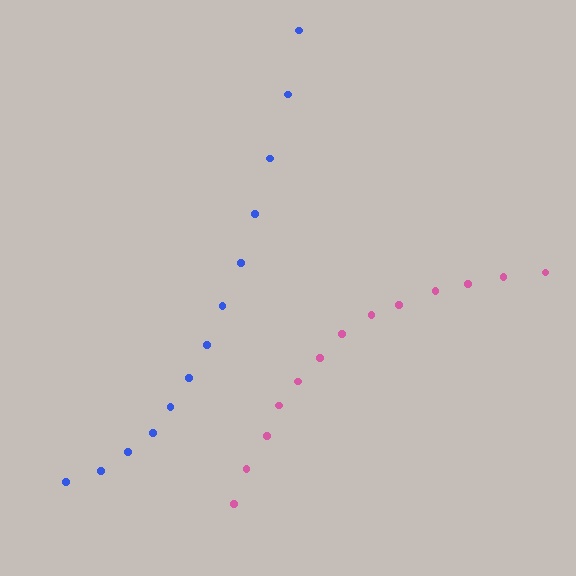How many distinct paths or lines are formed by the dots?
There are 2 distinct paths.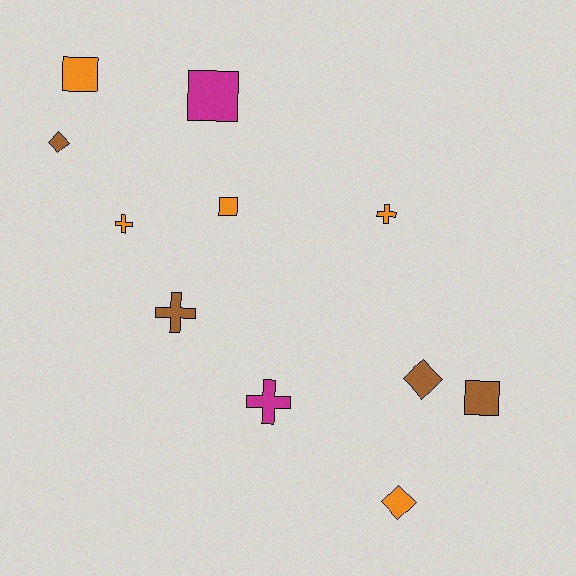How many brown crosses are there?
There is 1 brown cross.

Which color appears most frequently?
Orange, with 5 objects.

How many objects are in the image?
There are 11 objects.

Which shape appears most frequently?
Cross, with 4 objects.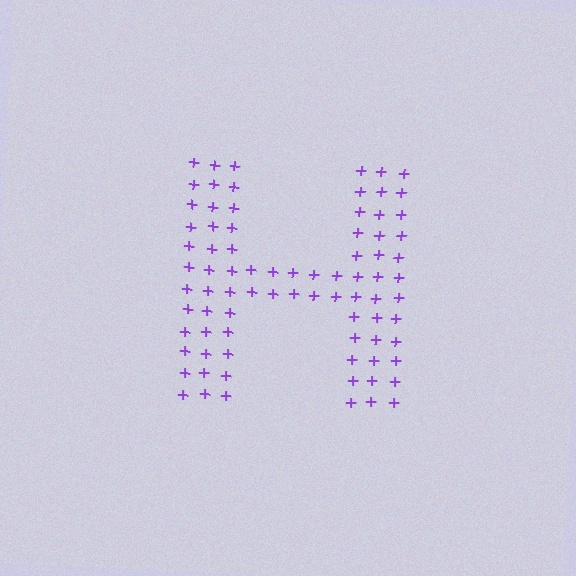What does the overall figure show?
The overall figure shows the letter H.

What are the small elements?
The small elements are plus signs.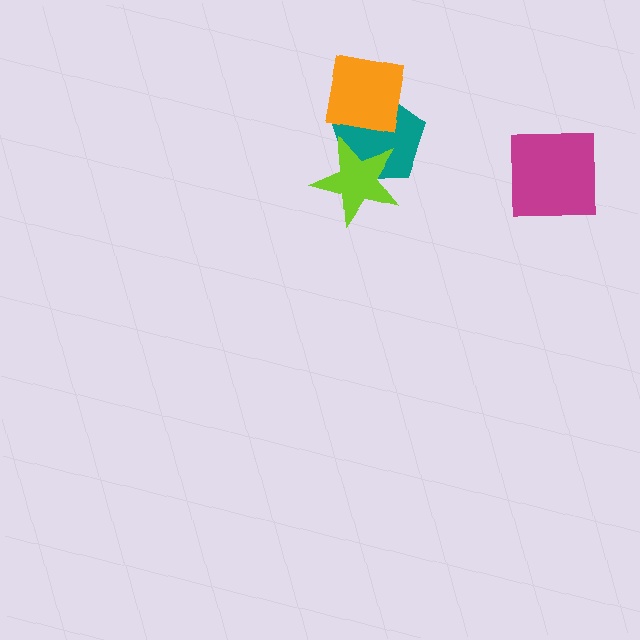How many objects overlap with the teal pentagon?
2 objects overlap with the teal pentagon.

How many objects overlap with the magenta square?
0 objects overlap with the magenta square.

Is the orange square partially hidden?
No, no other shape covers it.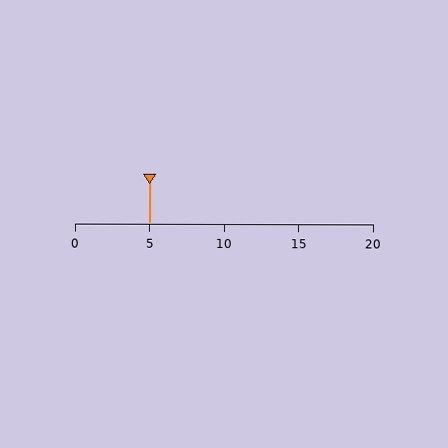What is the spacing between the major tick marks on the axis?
The major ticks are spaced 5 apart.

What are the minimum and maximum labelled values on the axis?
The axis runs from 0 to 20.